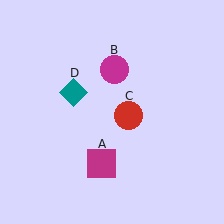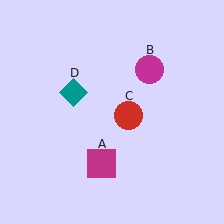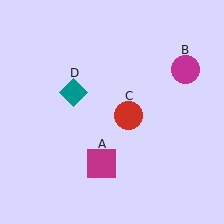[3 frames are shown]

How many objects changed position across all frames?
1 object changed position: magenta circle (object B).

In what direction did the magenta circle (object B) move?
The magenta circle (object B) moved right.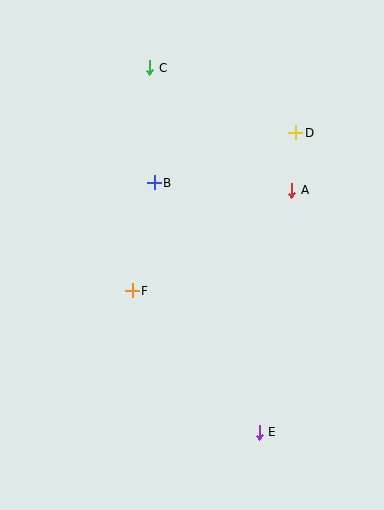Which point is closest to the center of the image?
Point F at (132, 291) is closest to the center.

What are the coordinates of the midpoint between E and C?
The midpoint between E and C is at (205, 250).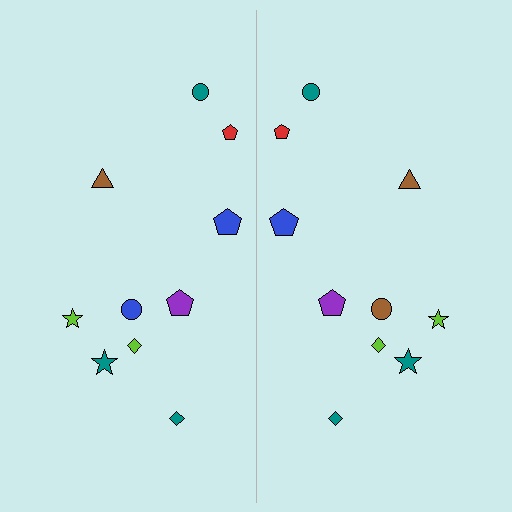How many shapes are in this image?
There are 20 shapes in this image.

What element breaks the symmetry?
The brown circle on the right side breaks the symmetry — its mirror counterpart is blue.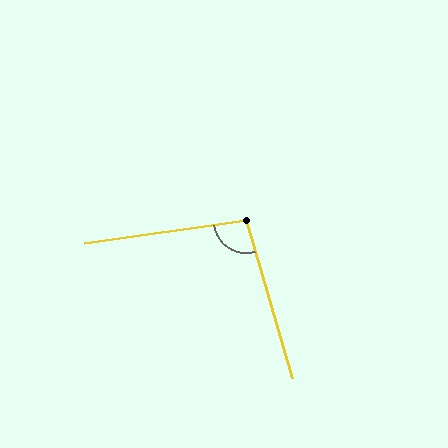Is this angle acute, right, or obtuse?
It is obtuse.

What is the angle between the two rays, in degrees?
Approximately 98 degrees.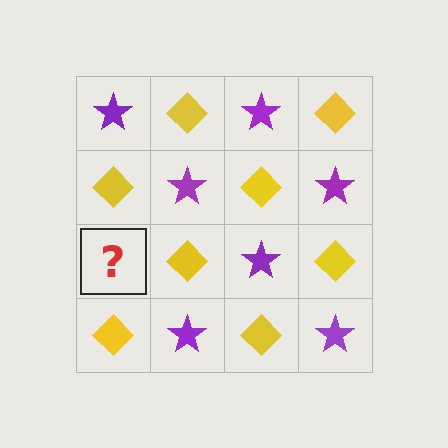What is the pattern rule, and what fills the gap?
The rule is that it alternates purple star and yellow diamond in a checkerboard pattern. The gap should be filled with a purple star.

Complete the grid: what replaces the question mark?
The question mark should be replaced with a purple star.